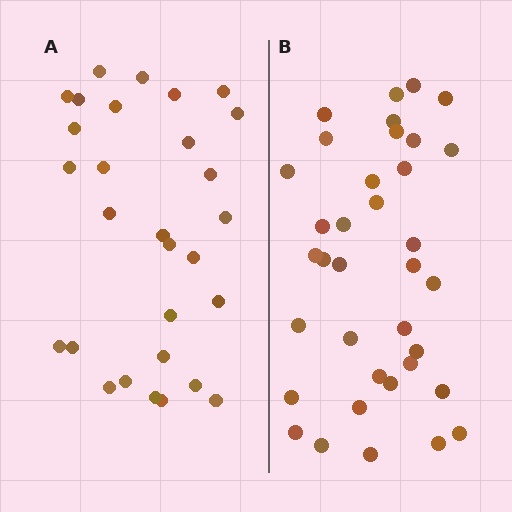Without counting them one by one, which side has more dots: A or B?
Region B (the right region) has more dots.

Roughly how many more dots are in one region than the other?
Region B has roughly 8 or so more dots than region A.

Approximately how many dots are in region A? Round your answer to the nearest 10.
About 30 dots. (The exact count is 29, which rounds to 30.)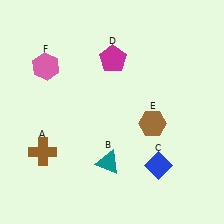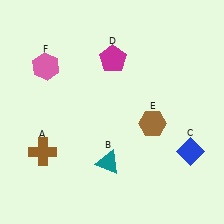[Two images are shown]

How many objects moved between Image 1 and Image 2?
1 object moved between the two images.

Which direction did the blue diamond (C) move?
The blue diamond (C) moved right.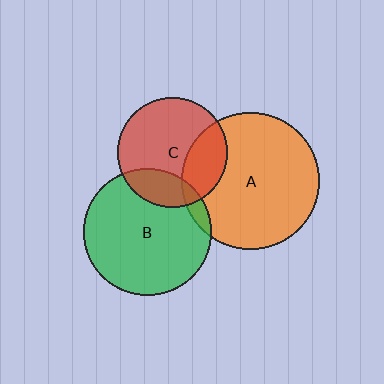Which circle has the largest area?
Circle A (orange).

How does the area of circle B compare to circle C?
Approximately 1.3 times.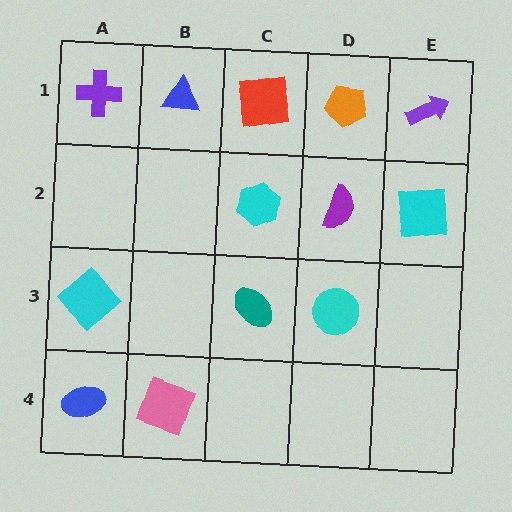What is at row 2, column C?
A cyan hexagon.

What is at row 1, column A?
A purple cross.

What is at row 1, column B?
A blue triangle.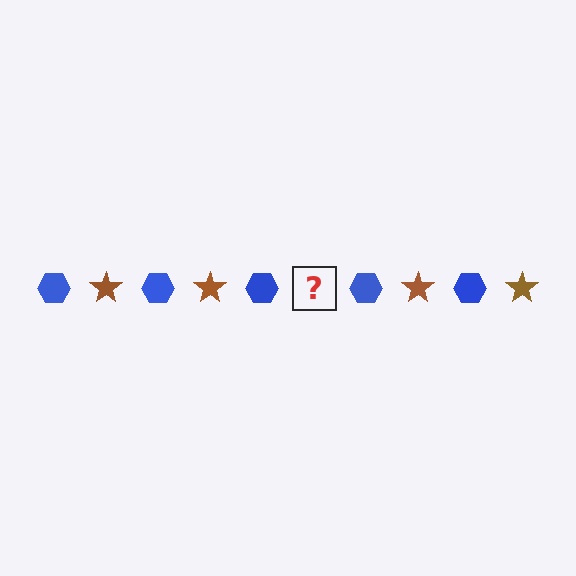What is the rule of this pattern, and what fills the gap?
The rule is that the pattern alternates between blue hexagon and brown star. The gap should be filled with a brown star.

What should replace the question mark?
The question mark should be replaced with a brown star.